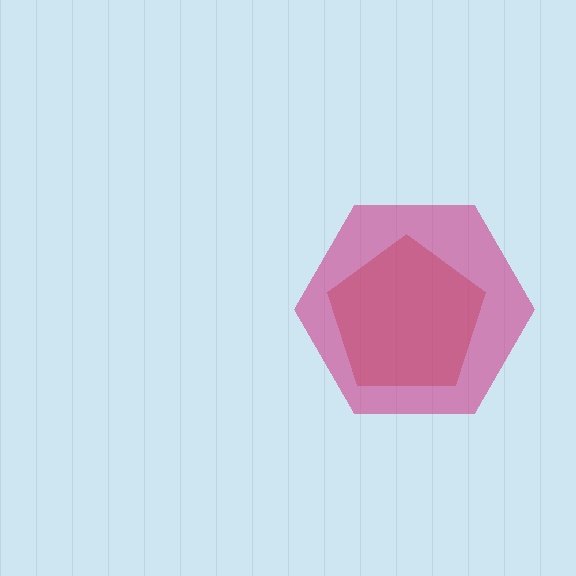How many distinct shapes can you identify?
There are 2 distinct shapes: a brown pentagon, a magenta hexagon.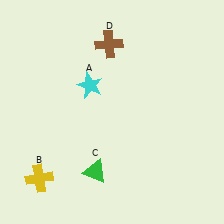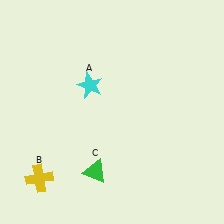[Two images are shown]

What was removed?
The brown cross (D) was removed in Image 2.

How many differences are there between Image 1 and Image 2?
There is 1 difference between the two images.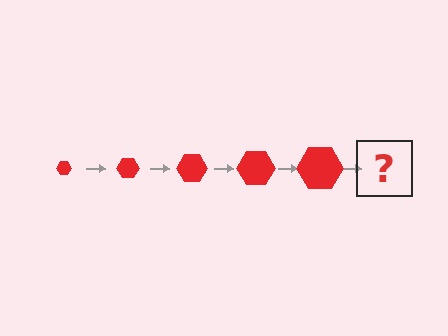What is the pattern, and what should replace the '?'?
The pattern is that the hexagon gets progressively larger each step. The '?' should be a red hexagon, larger than the previous one.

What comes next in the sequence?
The next element should be a red hexagon, larger than the previous one.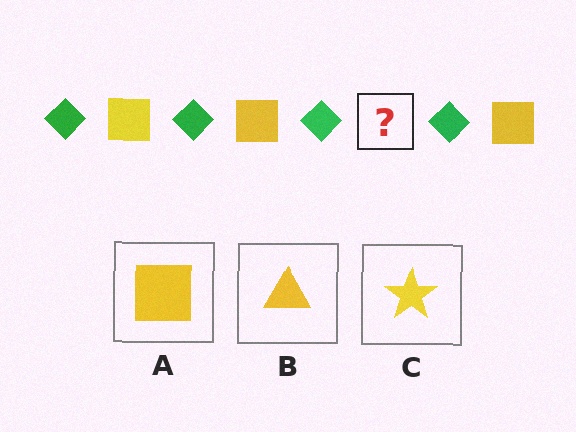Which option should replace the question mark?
Option A.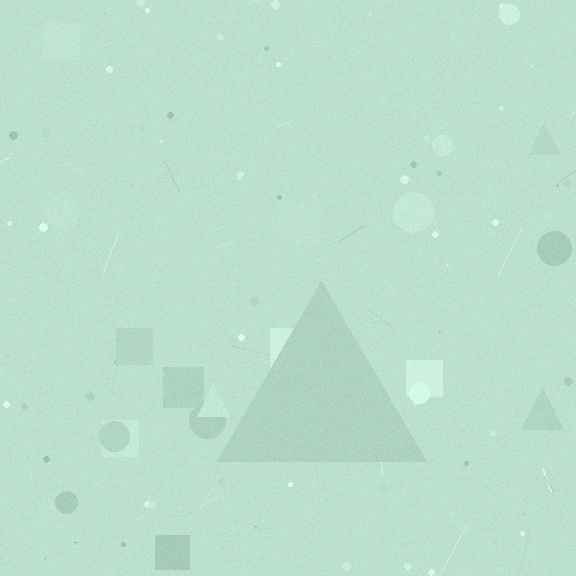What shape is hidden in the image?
A triangle is hidden in the image.